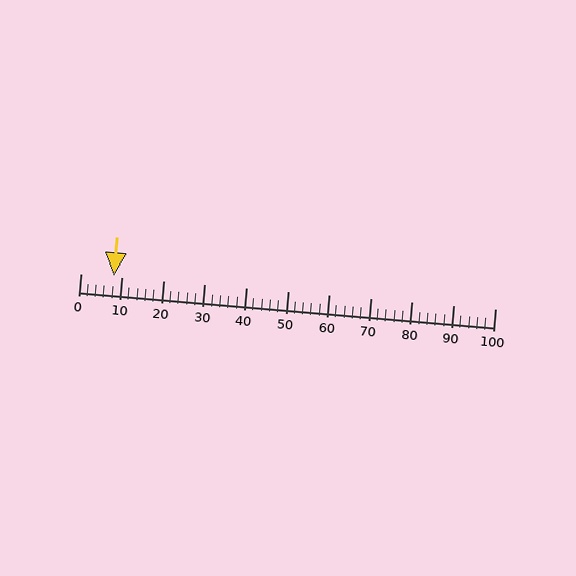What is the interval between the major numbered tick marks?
The major tick marks are spaced 10 units apart.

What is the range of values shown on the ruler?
The ruler shows values from 0 to 100.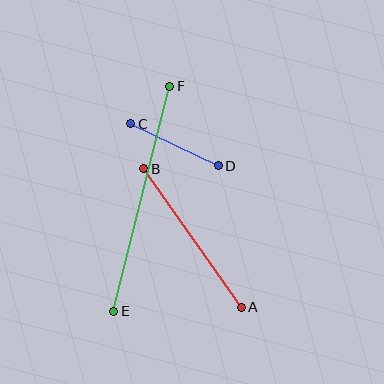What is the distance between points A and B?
The distance is approximately 170 pixels.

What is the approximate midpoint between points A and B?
The midpoint is at approximately (192, 238) pixels.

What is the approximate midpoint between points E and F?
The midpoint is at approximately (142, 199) pixels.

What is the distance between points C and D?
The distance is approximately 97 pixels.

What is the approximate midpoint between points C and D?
The midpoint is at approximately (174, 145) pixels.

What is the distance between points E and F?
The distance is approximately 232 pixels.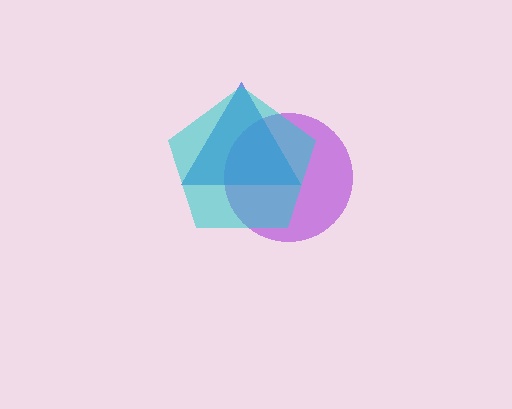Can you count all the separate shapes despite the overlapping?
Yes, there are 3 separate shapes.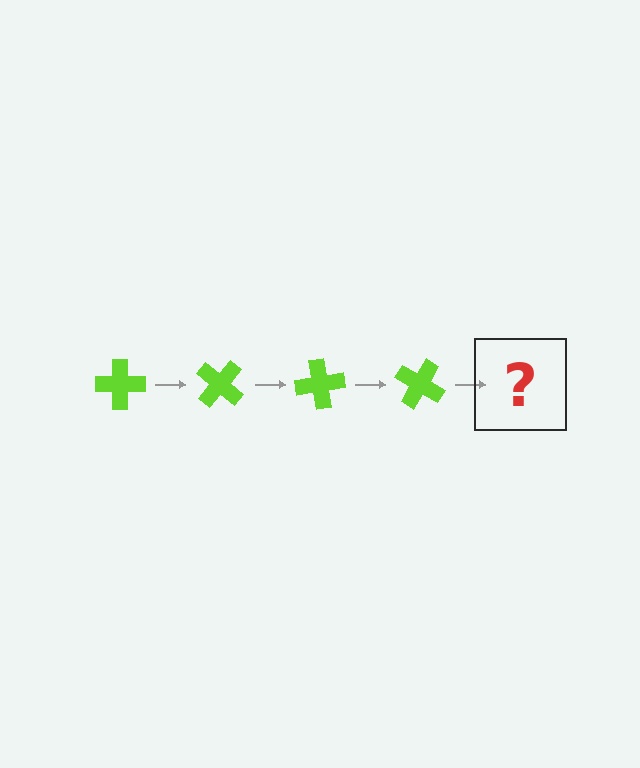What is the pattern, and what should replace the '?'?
The pattern is that the cross rotates 40 degrees each step. The '?' should be a lime cross rotated 160 degrees.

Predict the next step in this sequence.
The next step is a lime cross rotated 160 degrees.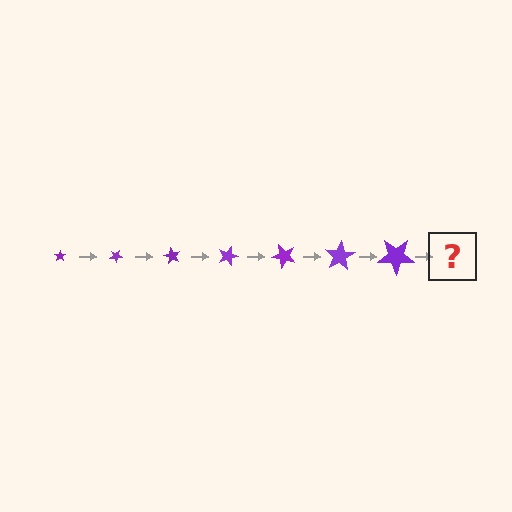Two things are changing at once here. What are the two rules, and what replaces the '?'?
The two rules are that the star grows larger each step and it rotates 30 degrees each step. The '?' should be a star, larger than the previous one and rotated 210 degrees from the start.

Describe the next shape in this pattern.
It should be a star, larger than the previous one and rotated 210 degrees from the start.